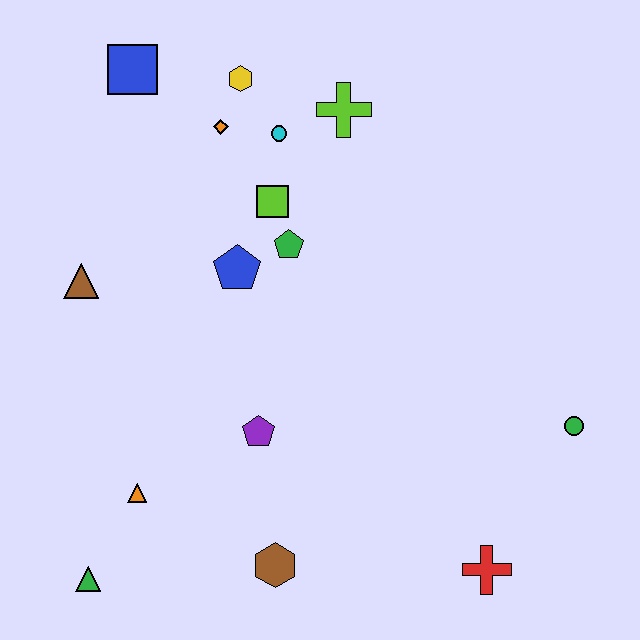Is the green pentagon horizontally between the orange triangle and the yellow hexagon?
No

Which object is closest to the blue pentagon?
The green pentagon is closest to the blue pentagon.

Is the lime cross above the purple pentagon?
Yes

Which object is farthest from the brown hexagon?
The blue square is farthest from the brown hexagon.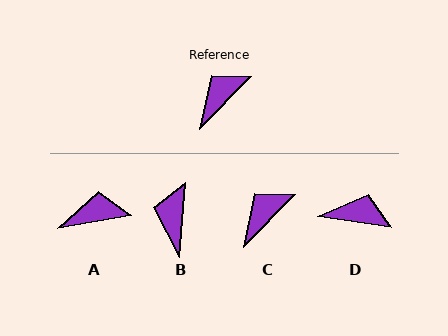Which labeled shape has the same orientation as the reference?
C.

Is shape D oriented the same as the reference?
No, it is off by about 54 degrees.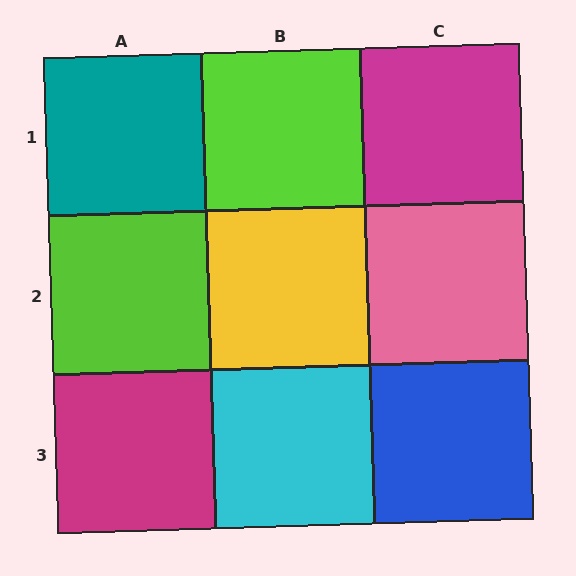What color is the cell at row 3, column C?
Blue.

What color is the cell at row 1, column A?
Teal.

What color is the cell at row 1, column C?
Magenta.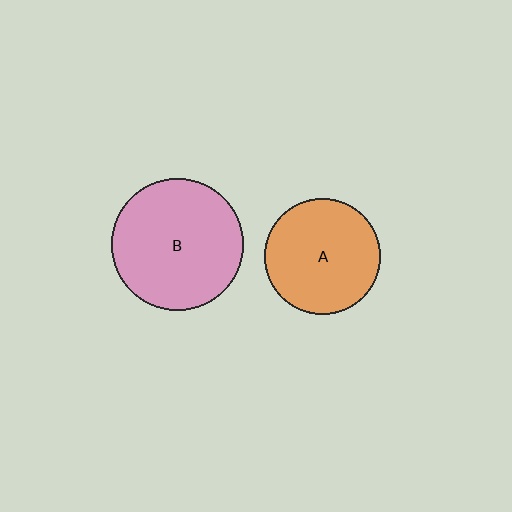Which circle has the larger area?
Circle B (pink).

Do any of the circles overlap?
No, none of the circles overlap.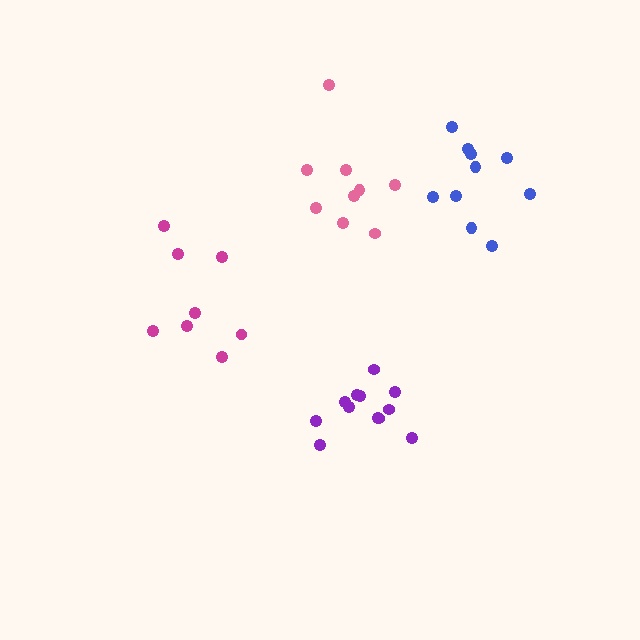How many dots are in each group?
Group 1: 9 dots, Group 2: 12 dots, Group 3: 8 dots, Group 4: 10 dots (39 total).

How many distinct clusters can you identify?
There are 4 distinct clusters.